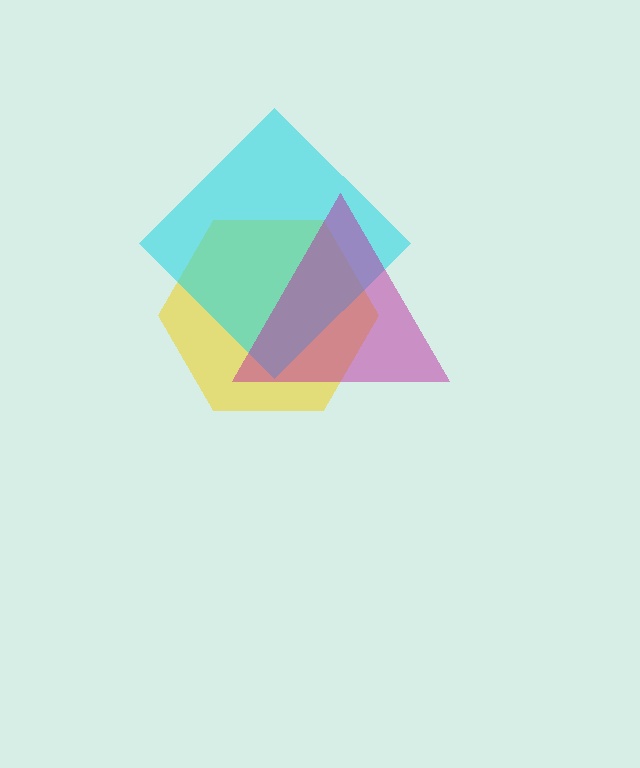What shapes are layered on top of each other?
The layered shapes are: a yellow hexagon, a cyan diamond, a magenta triangle.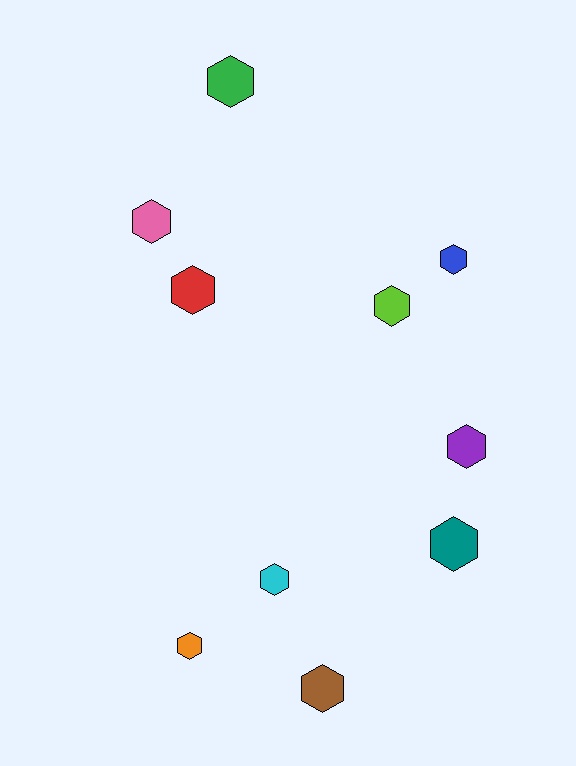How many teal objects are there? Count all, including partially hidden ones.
There is 1 teal object.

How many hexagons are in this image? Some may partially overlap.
There are 10 hexagons.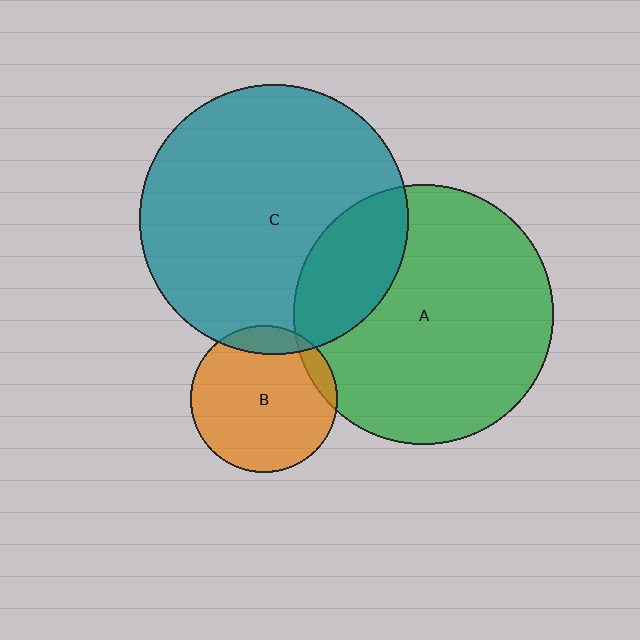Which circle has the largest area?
Circle C (teal).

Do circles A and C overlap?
Yes.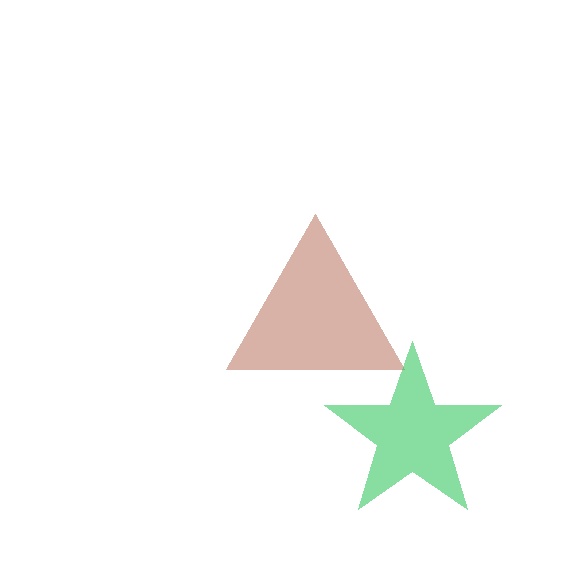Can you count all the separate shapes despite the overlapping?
Yes, there are 2 separate shapes.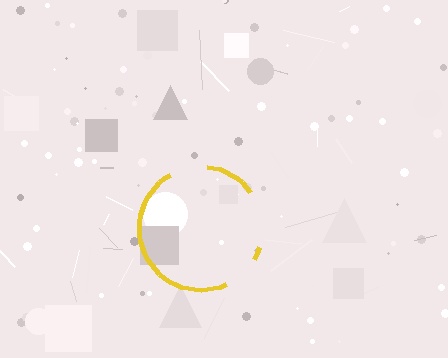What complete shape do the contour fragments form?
The contour fragments form a circle.